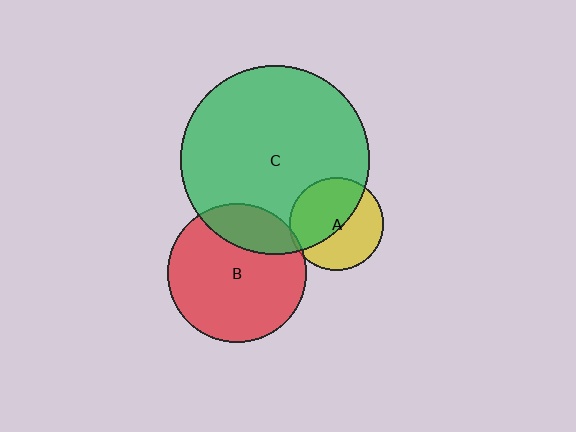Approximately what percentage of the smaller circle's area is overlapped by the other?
Approximately 20%.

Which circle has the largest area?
Circle C (green).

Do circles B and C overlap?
Yes.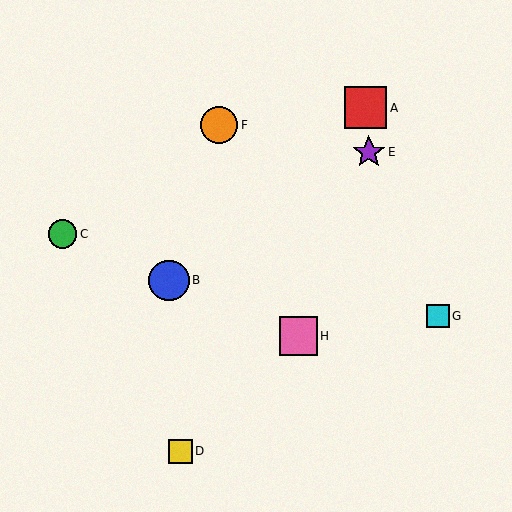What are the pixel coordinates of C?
Object C is at (62, 234).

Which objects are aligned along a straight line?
Objects B, C, H are aligned along a straight line.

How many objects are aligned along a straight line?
3 objects (B, C, H) are aligned along a straight line.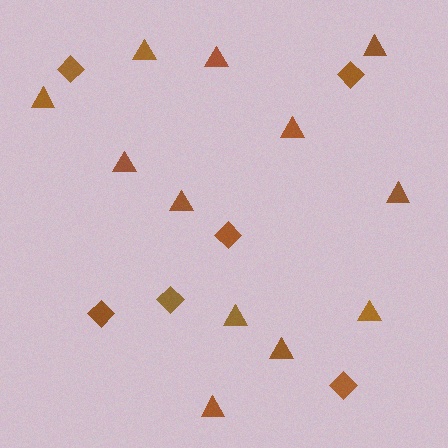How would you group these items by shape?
There are 2 groups: one group of diamonds (6) and one group of triangles (12).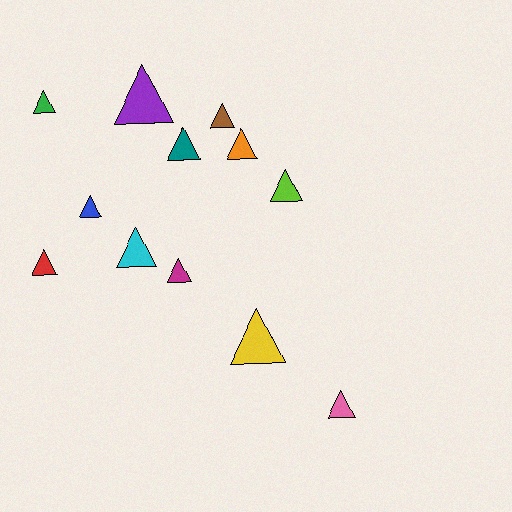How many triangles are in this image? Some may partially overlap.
There are 12 triangles.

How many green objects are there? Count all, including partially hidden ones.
There is 1 green object.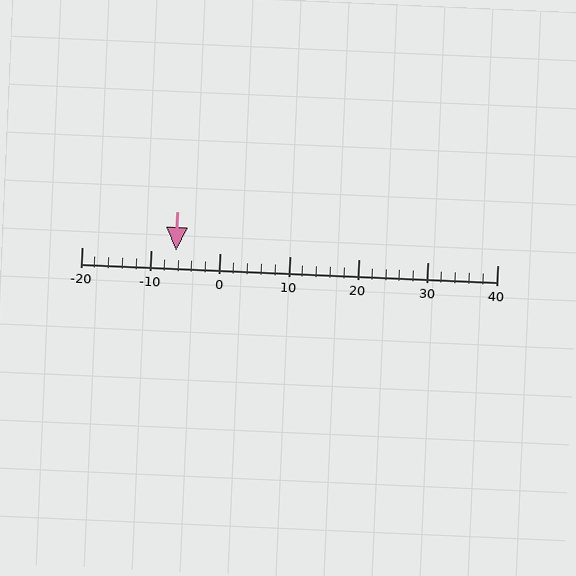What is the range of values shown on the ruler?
The ruler shows values from -20 to 40.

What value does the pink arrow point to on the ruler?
The pink arrow points to approximately -6.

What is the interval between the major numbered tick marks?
The major tick marks are spaced 10 units apart.